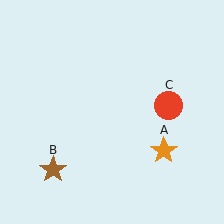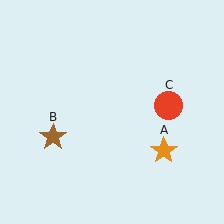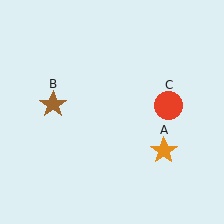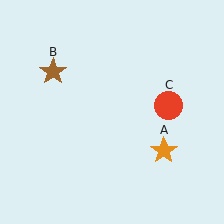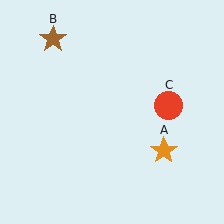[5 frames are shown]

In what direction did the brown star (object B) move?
The brown star (object B) moved up.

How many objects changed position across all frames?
1 object changed position: brown star (object B).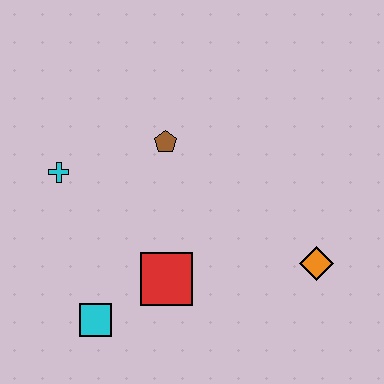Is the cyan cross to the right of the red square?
No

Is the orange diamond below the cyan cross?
Yes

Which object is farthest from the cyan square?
The orange diamond is farthest from the cyan square.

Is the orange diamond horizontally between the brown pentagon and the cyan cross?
No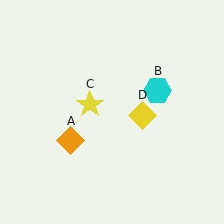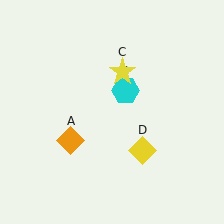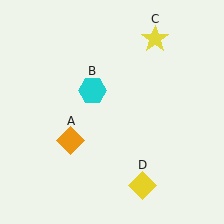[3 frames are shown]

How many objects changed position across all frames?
3 objects changed position: cyan hexagon (object B), yellow star (object C), yellow diamond (object D).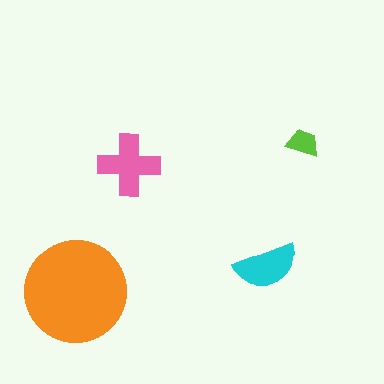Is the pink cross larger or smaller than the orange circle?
Smaller.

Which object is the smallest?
The lime trapezoid.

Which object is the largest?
The orange circle.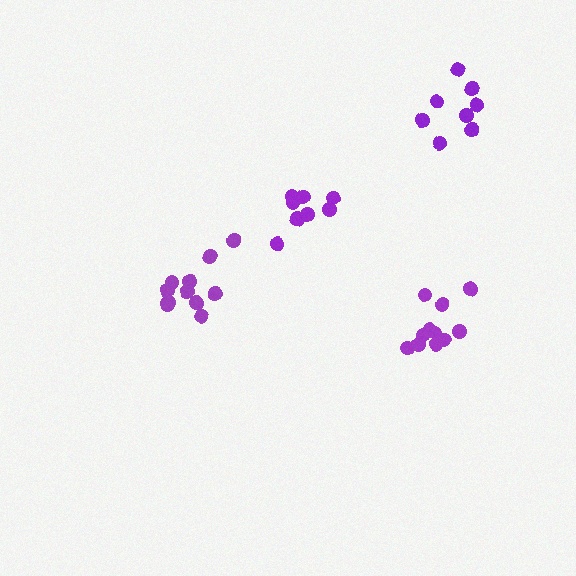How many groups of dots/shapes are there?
There are 4 groups.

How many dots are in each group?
Group 1: 8 dots, Group 2: 11 dots, Group 3: 9 dots, Group 4: 11 dots (39 total).